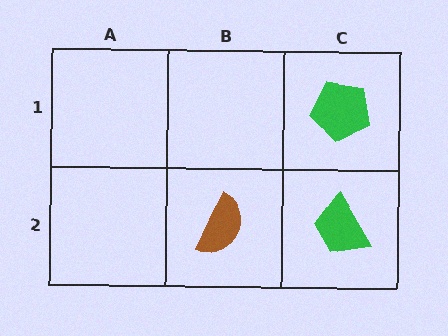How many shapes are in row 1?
1 shape.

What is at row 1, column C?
A green pentagon.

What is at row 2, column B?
A brown semicircle.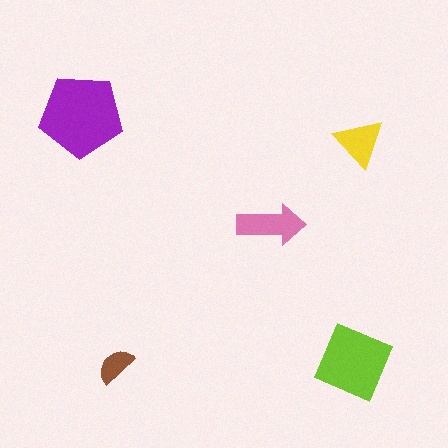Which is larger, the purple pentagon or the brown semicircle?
The purple pentagon.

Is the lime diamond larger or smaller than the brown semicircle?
Larger.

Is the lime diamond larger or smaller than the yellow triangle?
Larger.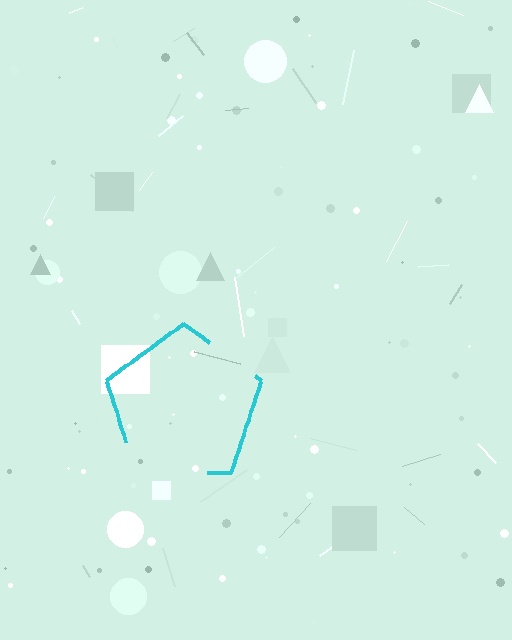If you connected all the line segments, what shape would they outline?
They would outline a pentagon.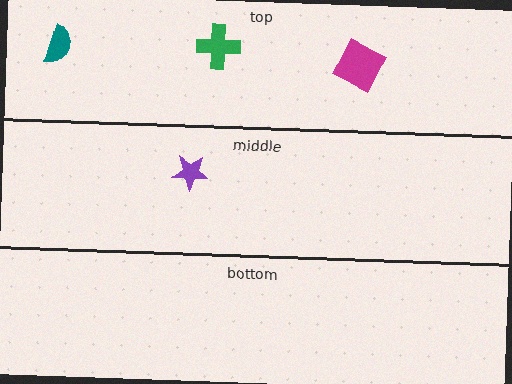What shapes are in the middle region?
The purple star.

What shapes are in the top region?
The teal semicircle, the green cross, the magenta square.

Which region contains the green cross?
The top region.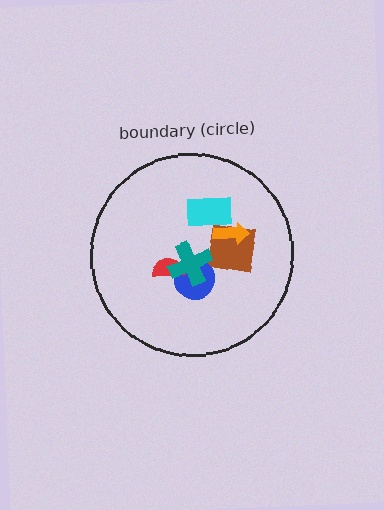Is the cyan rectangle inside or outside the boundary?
Inside.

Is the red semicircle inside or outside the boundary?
Inside.